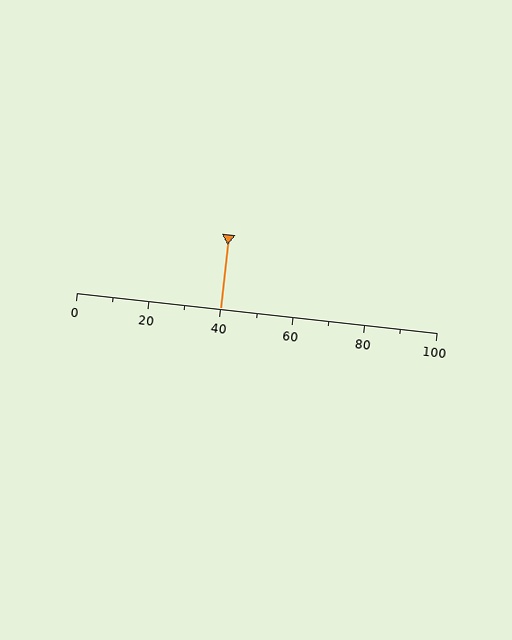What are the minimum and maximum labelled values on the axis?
The axis runs from 0 to 100.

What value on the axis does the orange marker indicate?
The marker indicates approximately 40.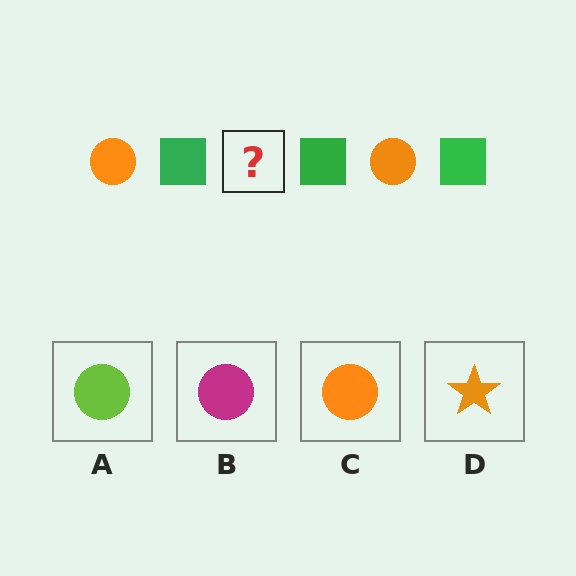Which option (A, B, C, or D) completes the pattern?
C.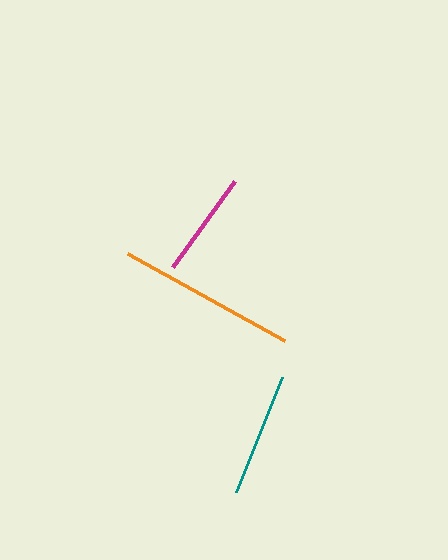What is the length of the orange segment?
The orange segment is approximately 180 pixels long.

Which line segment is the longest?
The orange line is the longest at approximately 180 pixels.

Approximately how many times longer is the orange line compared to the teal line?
The orange line is approximately 1.4 times the length of the teal line.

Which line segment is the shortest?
The magenta line is the shortest at approximately 106 pixels.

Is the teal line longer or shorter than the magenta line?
The teal line is longer than the magenta line.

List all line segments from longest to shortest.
From longest to shortest: orange, teal, magenta.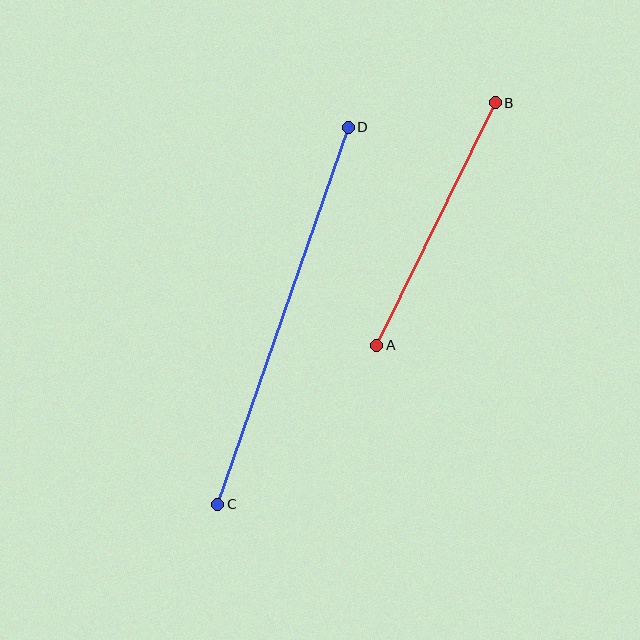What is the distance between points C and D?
The distance is approximately 399 pixels.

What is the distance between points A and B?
The distance is approximately 270 pixels.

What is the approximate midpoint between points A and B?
The midpoint is at approximately (436, 224) pixels.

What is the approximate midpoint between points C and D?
The midpoint is at approximately (283, 316) pixels.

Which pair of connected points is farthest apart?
Points C and D are farthest apart.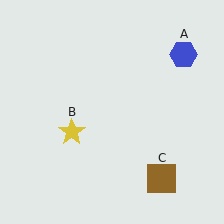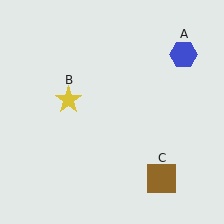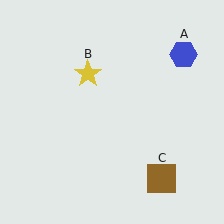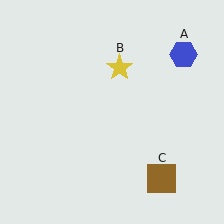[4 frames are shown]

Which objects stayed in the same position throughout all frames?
Blue hexagon (object A) and brown square (object C) remained stationary.